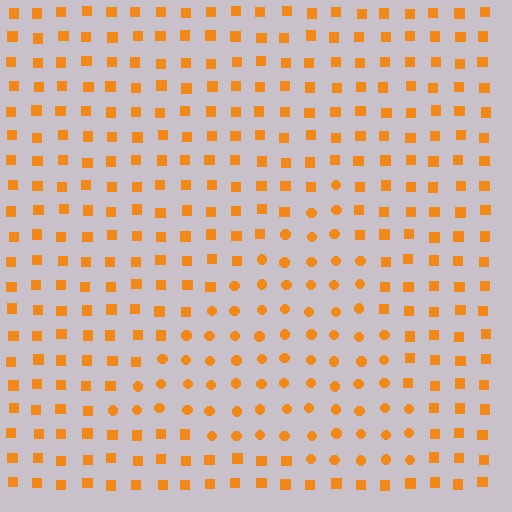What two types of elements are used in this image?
The image uses circles inside the triangle region and squares outside it.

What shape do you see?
I see a triangle.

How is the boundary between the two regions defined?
The boundary is defined by a change in element shape: circles inside vs. squares outside. All elements share the same color and spacing.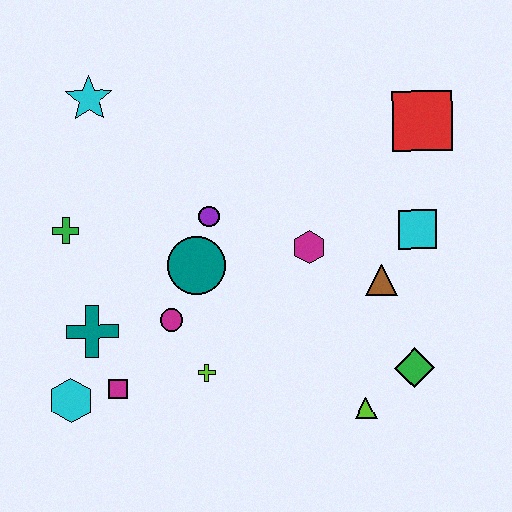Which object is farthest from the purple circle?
The green diamond is farthest from the purple circle.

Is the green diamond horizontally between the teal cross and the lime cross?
No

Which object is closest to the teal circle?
The purple circle is closest to the teal circle.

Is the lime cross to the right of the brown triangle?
No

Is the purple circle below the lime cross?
No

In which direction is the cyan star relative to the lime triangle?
The cyan star is above the lime triangle.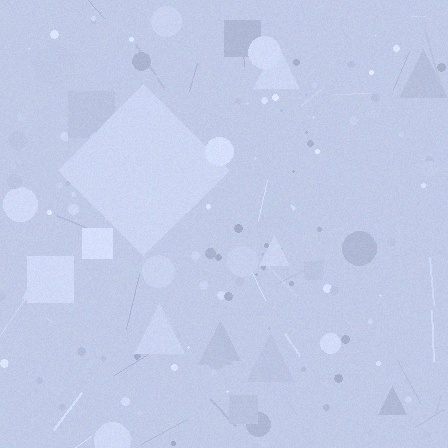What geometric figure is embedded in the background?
A diamond is embedded in the background.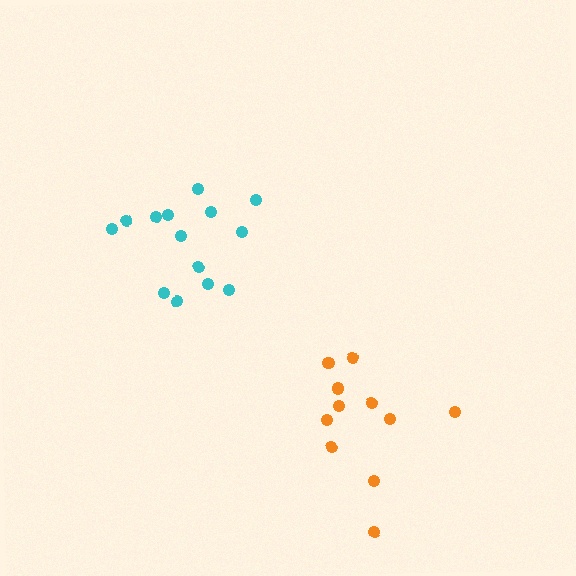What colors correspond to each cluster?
The clusters are colored: orange, cyan.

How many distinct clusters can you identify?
There are 2 distinct clusters.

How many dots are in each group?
Group 1: 11 dots, Group 2: 14 dots (25 total).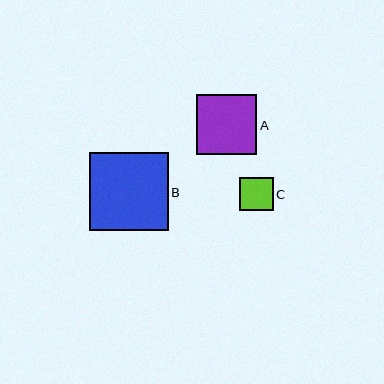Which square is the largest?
Square B is the largest with a size of approximately 78 pixels.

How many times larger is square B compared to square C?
Square B is approximately 2.4 times the size of square C.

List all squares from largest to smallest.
From largest to smallest: B, A, C.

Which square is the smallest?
Square C is the smallest with a size of approximately 33 pixels.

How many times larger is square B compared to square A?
Square B is approximately 1.3 times the size of square A.